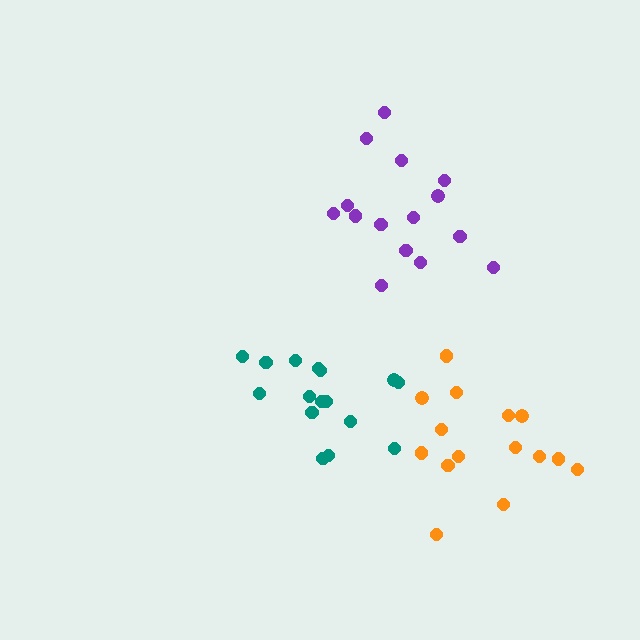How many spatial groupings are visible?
There are 3 spatial groupings.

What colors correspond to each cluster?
The clusters are colored: orange, purple, teal.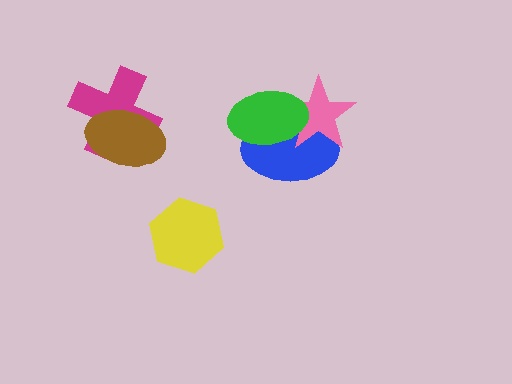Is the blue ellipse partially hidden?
Yes, it is partially covered by another shape.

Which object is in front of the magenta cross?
The brown ellipse is in front of the magenta cross.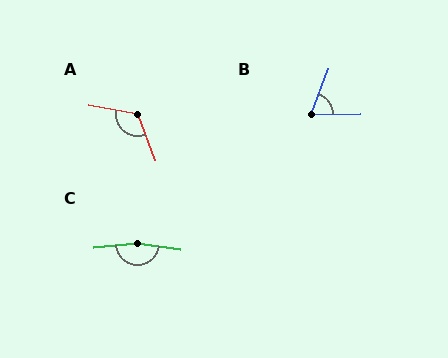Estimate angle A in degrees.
Approximately 122 degrees.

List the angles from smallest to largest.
B (69°), A (122°), C (168°).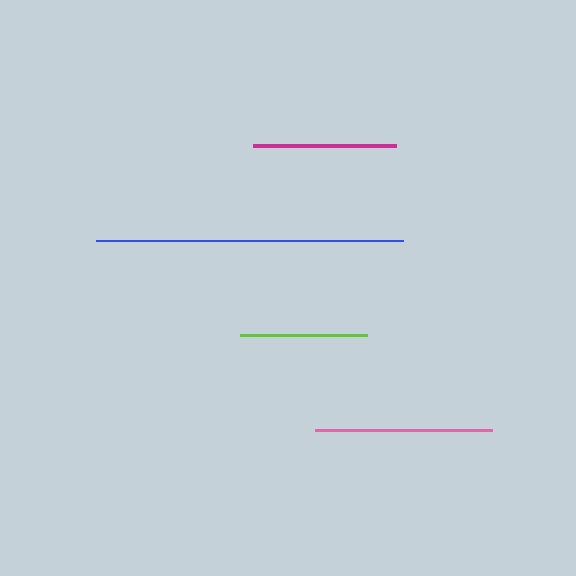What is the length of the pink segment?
The pink segment is approximately 177 pixels long.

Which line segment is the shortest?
The lime line is the shortest at approximately 126 pixels.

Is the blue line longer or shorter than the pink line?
The blue line is longer than the pink line.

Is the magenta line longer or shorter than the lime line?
The magenta line is longer than the lime line.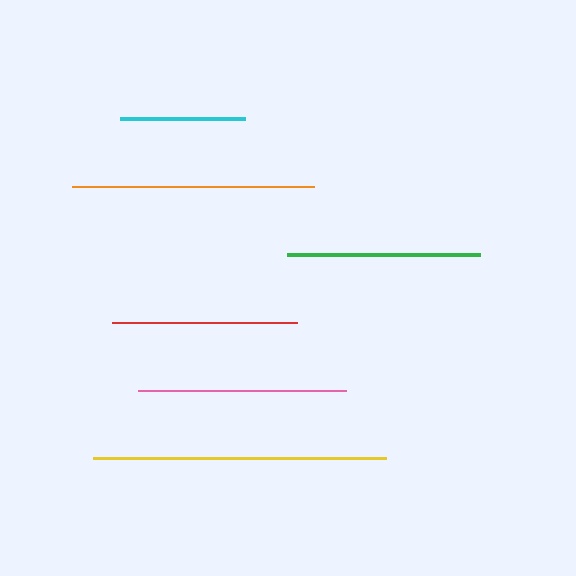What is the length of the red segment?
The red segment is approximately 185 pixels long.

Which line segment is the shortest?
The cyan line is the shortest at approximately 124 pixels.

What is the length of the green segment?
The green segment is approximately 193 pixels long.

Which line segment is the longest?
The yellow line is the longest at approximately 293 pixels.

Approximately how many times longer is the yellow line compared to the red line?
The yellow line is approximately 1.6 times the length of the red line.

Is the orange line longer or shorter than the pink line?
The orange line is longer than the pink line.